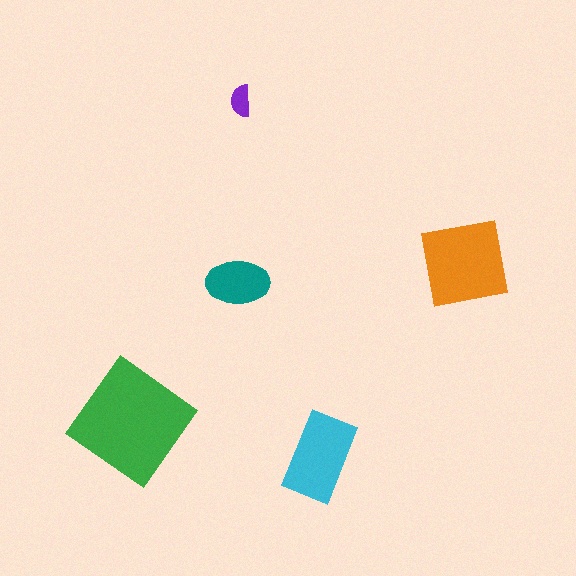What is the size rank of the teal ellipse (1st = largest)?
4th.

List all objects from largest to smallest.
The green diamond, the orange square, the cyan rectangle, the teal ellipse, the purple semicircle.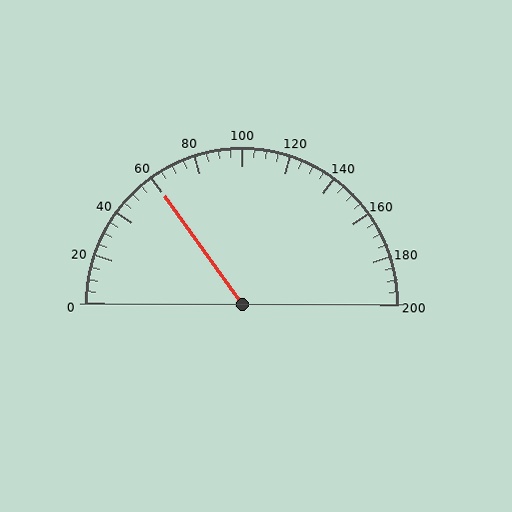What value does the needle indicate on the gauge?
The needle indicates approximately 60.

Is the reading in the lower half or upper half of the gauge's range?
The reading is in the lower half of the range (0 to 200).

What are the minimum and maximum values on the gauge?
The gauge ranges from 0 to 200.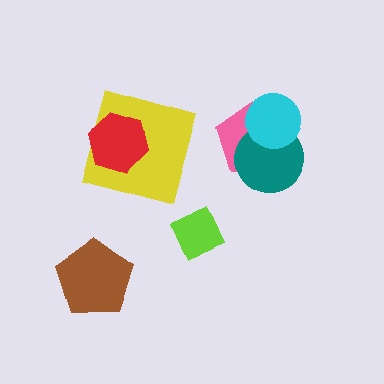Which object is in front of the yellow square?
The red hexagon is in front of the yellow square.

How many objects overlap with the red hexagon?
1 object overlaps with the red hexagon.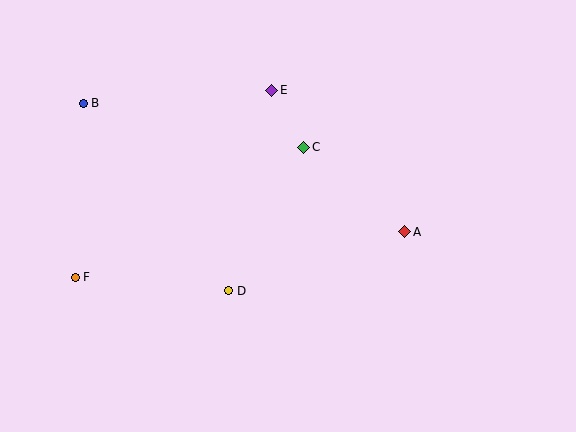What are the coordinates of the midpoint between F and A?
The midpoint between F and A is at (240, 255).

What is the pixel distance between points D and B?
The distance between D and B is 238 pixels.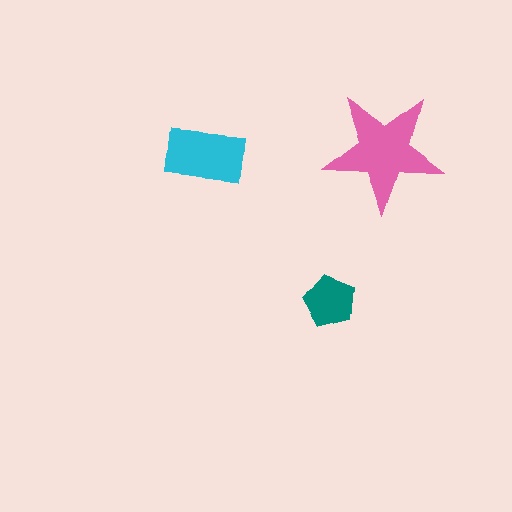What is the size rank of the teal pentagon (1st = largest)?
3rd.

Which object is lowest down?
The teal pentagon is bottommost.